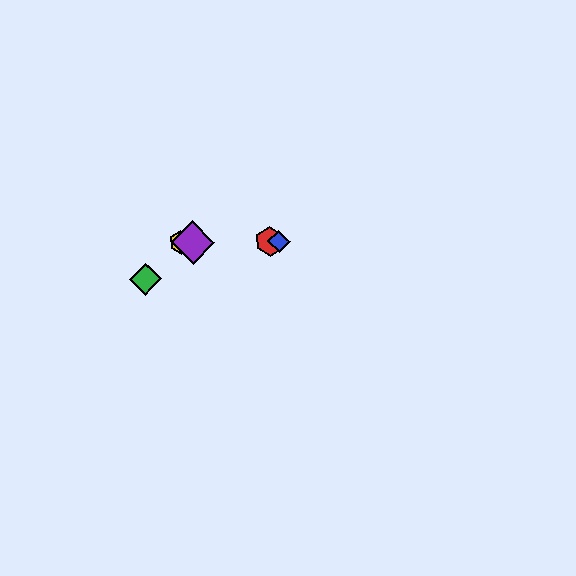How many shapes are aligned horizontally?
4 shapes (the red hexagon, the blue diamond, the yellow hexagon, the purple diamond) are aligned horizontally.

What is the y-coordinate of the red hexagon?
The red hexagon is at y≈242.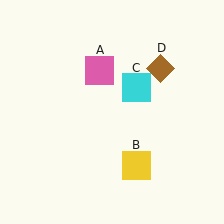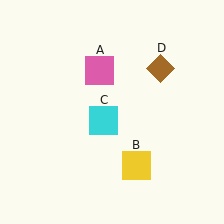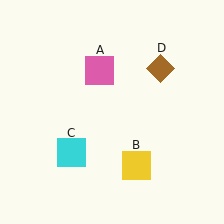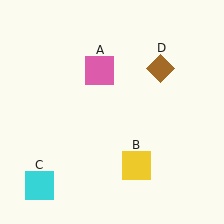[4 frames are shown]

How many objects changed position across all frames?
1 object changed position: cyan square (object C).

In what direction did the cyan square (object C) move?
The cyan square (object C) moved down and to the left.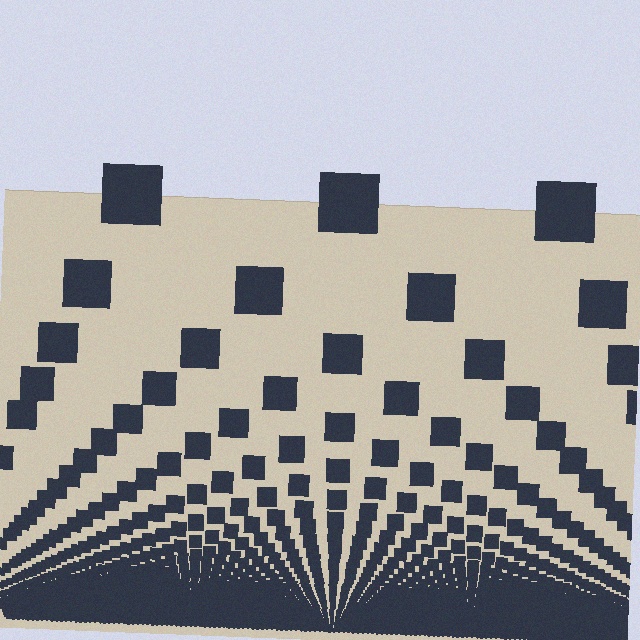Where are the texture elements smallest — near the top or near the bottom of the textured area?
Near the bottom.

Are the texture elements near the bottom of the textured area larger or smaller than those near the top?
Smaller. The gradient is inverted — elements near the bottom are smaller and denser.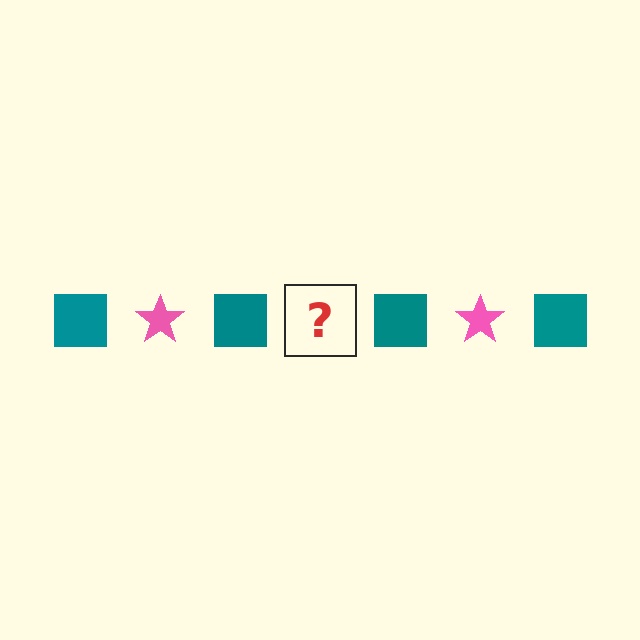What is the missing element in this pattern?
The missing element is a pink star.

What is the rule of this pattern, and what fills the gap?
The rule is that the pattern alternates between teal square and pink star. The gap should be filled with a pink star.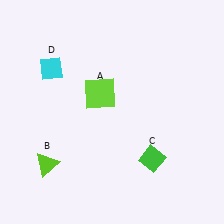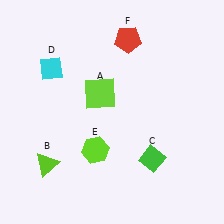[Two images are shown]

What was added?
A lime hexagon (E), a red pentagon (F) were added in Image 2.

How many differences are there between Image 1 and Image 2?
There are 2 differences between the two images.